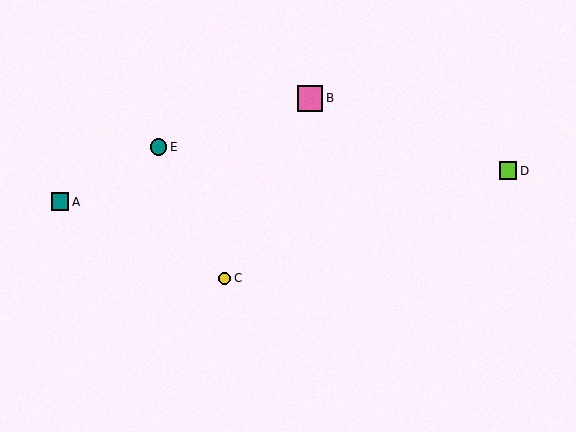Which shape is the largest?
The pink square (labeled B) is the largest.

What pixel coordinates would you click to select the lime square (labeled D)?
Click at (508, 171) to select the lime square D.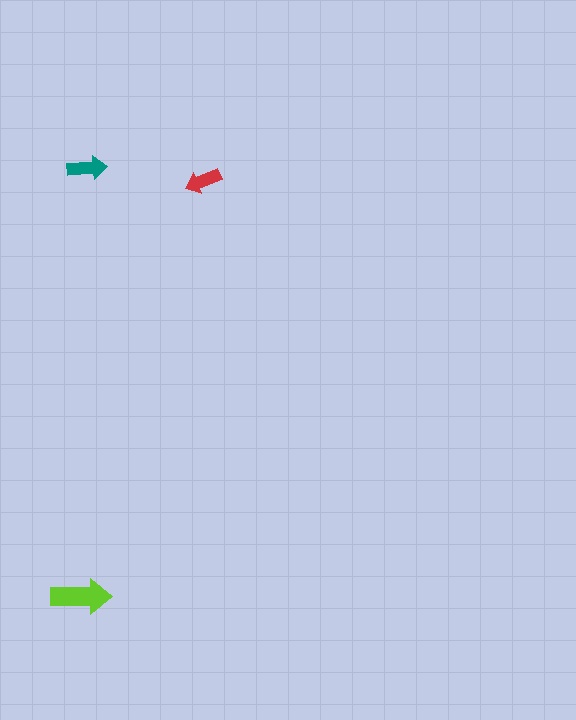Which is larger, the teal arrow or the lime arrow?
The lime one.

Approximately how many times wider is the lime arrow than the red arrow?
About 1.5 times wider.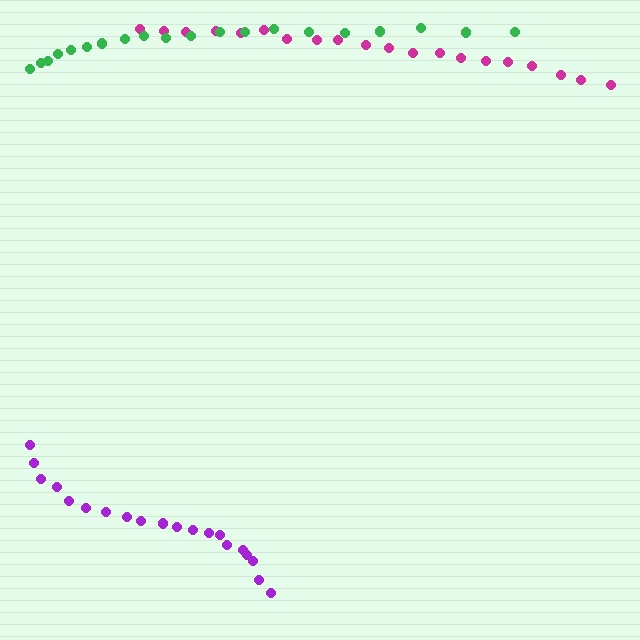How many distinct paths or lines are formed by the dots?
There are 3 distinct paths.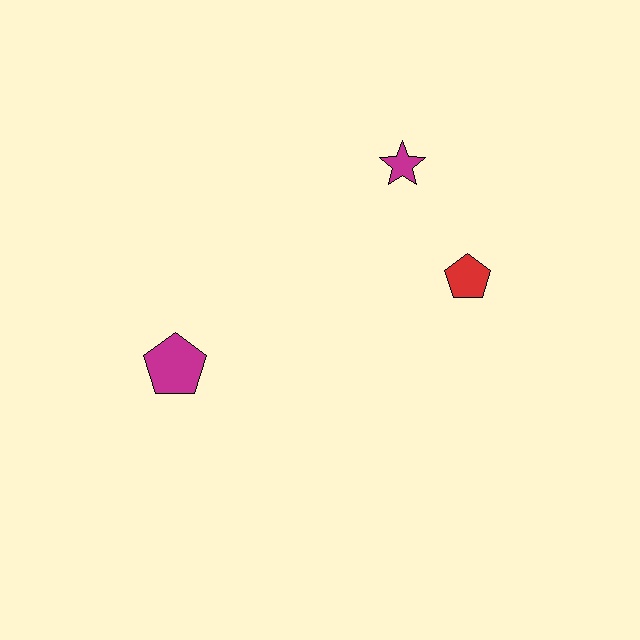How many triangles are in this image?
There are no triangles.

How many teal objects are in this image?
There are no teal objects.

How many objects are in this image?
There are 3 objects.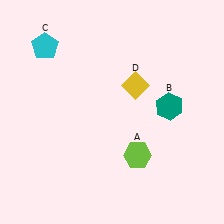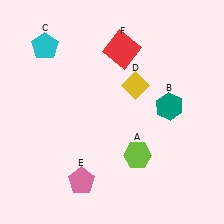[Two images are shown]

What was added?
A pink pentagon (E), a red square (F) were added in Image 2.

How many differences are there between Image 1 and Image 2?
There are 2 differences between the two images.